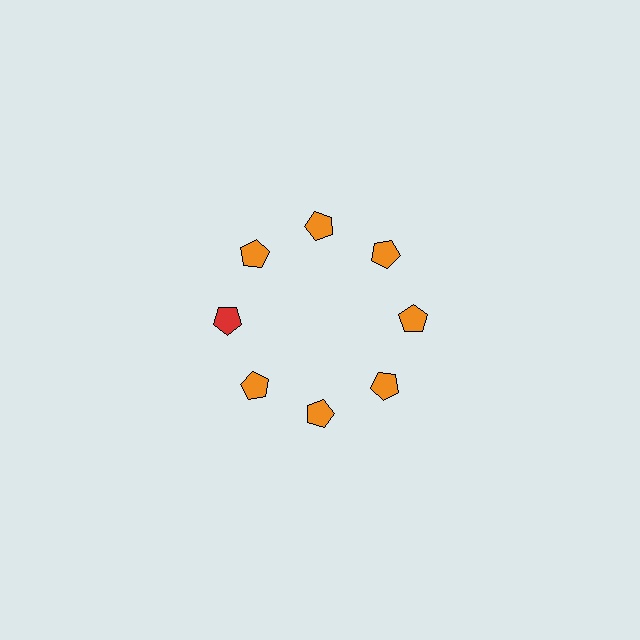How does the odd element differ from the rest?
It has a different color: red instead of orange.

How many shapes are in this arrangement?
There are 8 shapes arranged in a ring pattern.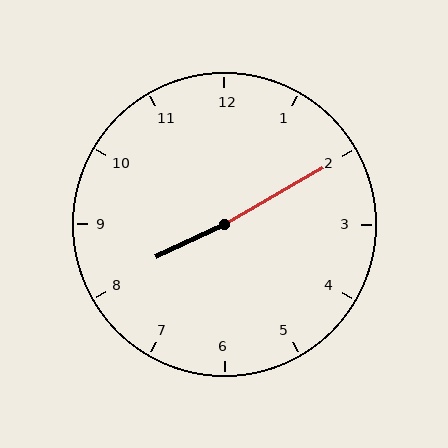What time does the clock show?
8:10.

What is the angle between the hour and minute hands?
Approximately 175 degrees.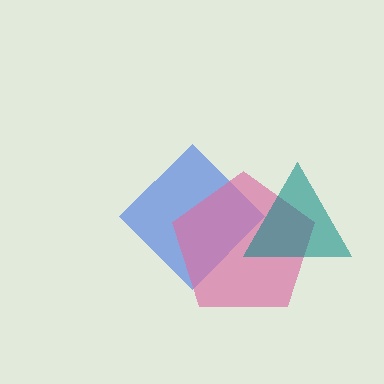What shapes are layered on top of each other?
The layered shapes are: a blue diamond, a pink pentagon, a teal triangle.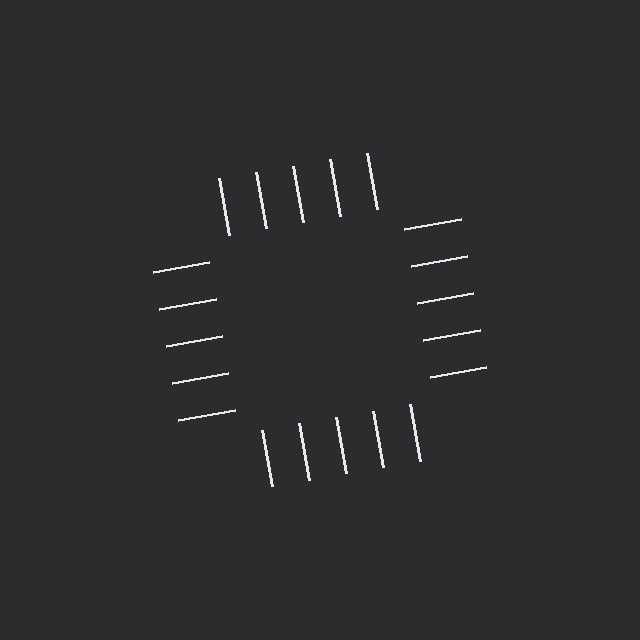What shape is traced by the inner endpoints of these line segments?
An illusory square — the line segments terminate on its edges but no continuous stroke is drawn.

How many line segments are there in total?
20 — 5 along each of the 4 edges.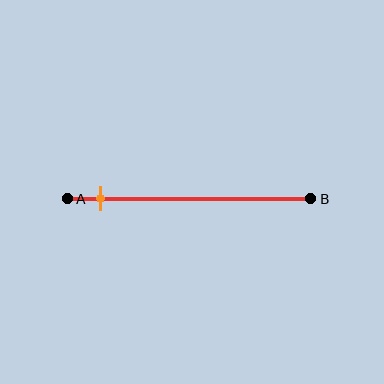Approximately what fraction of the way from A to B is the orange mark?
The orange mark is approximately 15% of the way from A to B.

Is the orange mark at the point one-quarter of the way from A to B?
No, the mark is at about 15% from A, not at the 25% one-quarter point.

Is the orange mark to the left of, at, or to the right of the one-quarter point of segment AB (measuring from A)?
The orange mark is to the left of the one-quarter point of segment AB.